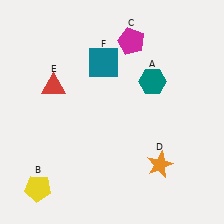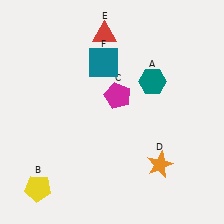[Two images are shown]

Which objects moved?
The objects that moved are: the magenta pentagon (C), the red triangle (E).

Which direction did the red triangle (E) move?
The red triangle (E) moved up.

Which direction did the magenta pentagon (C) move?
The magenta pentagon (C) moved down.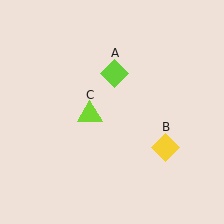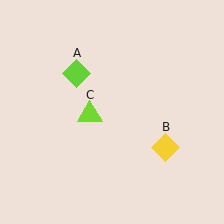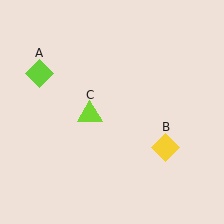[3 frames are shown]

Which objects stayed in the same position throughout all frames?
Yellow diamond (object B) and lime triangle (object C) remained stationary.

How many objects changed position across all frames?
1 object changed position: lime diamond (object A).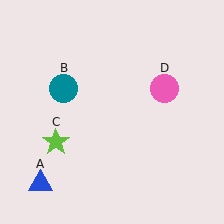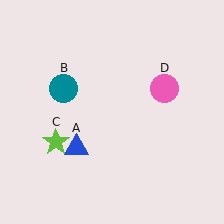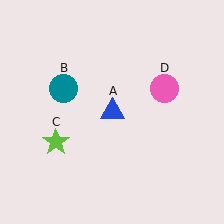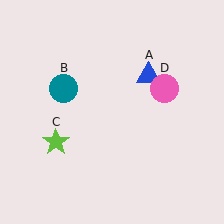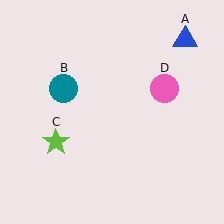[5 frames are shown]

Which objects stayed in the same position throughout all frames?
Teal circle (object B) and lime star (object C) and pink circle (object D) remained stationary.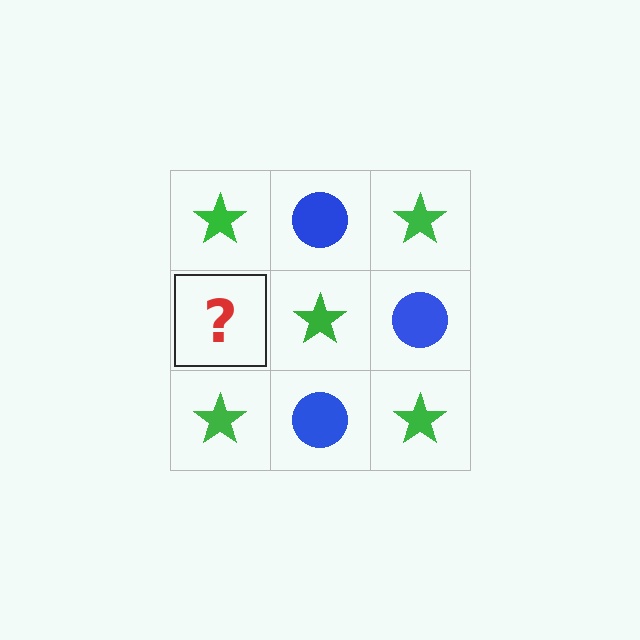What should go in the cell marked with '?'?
The missing cell should contain a blue circle.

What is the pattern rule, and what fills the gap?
The rule is that it alternates green star and blue circle in a checkerboard pattern. The gap should be filled with a blue circle.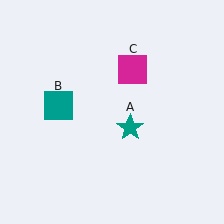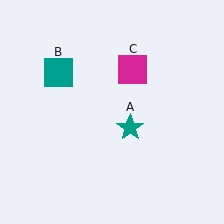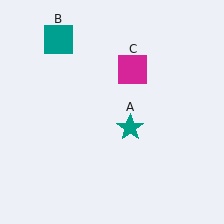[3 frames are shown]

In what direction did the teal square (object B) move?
The teal square (object B) moved up.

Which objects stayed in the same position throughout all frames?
Teal star (object A) and magenta square (object C) remained stationary.